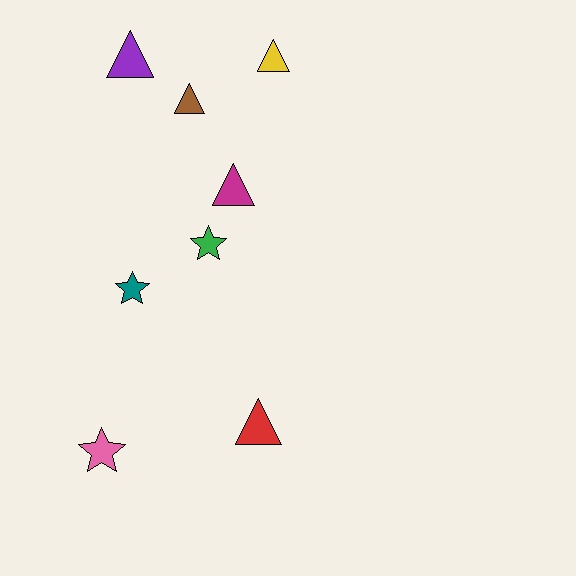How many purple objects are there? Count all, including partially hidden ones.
There is 1 purple object.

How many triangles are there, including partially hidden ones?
There are 5 triangles.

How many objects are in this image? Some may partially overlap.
There are 8 objects.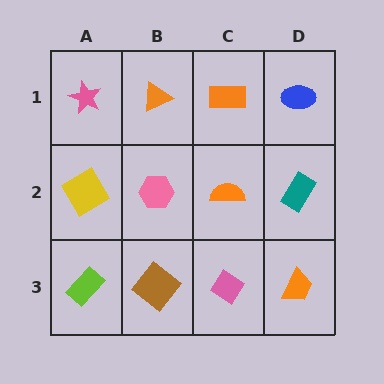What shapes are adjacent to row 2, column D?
A blue ellipse (row 1, column D), an orange trapezoid (row 3, column D), an orange semicircle (row 2, column C).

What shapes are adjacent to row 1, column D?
A teal rectangle (row 2, column D), an orange rectangle (row 1, column C).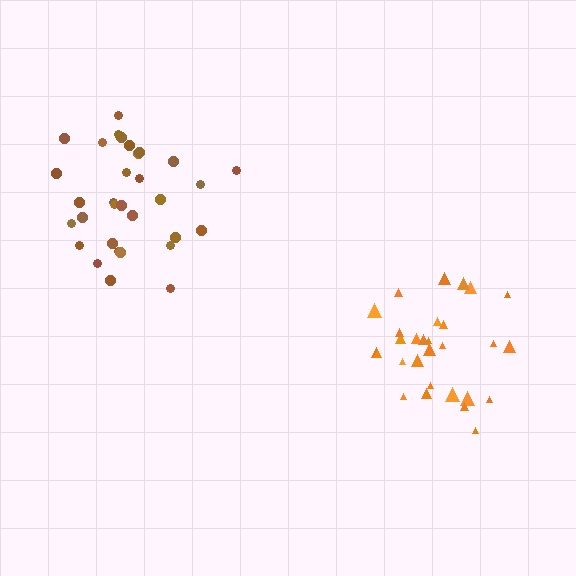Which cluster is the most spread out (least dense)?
Brown.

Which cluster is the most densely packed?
Orange.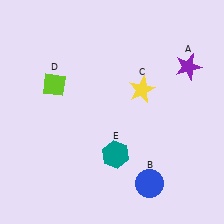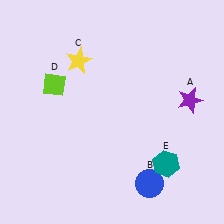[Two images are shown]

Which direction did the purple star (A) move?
The purple star (A) moved down.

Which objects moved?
The objects that moved are: the purple star (A), the yellow star (C), the teal hexagon (E).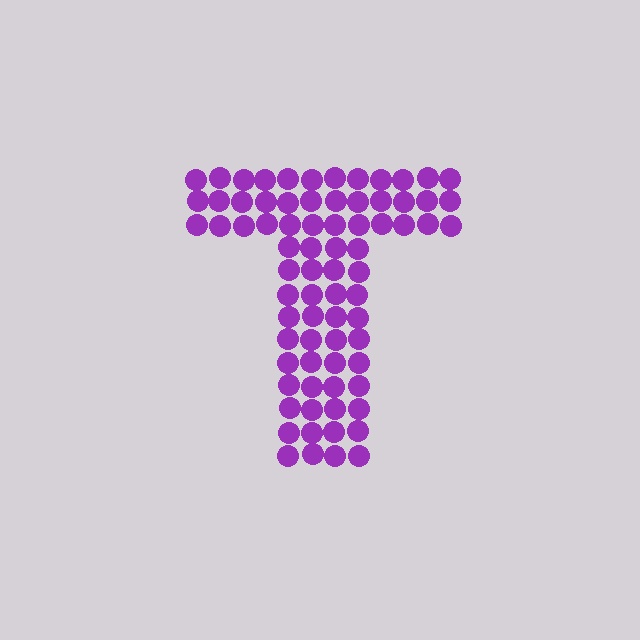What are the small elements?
The small elements are circles.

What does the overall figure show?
The overall figure shows the letter T.